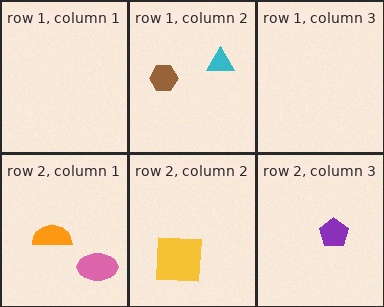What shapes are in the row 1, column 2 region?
The brown hexagon, the cyan triangle.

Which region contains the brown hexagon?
The row 1, column 2 region.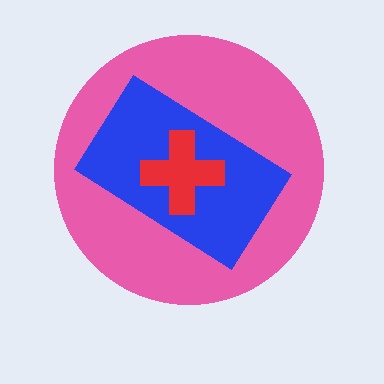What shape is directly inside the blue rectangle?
The red cross.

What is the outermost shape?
The pink circle.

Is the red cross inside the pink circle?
Yes.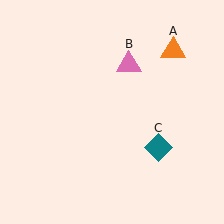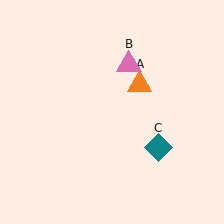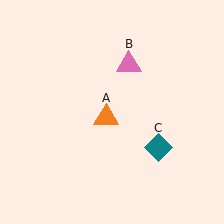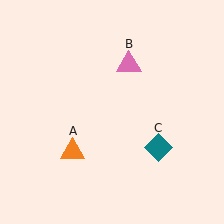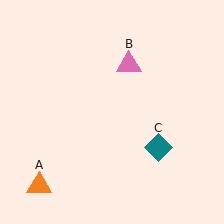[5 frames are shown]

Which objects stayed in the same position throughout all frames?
Pink triangle (object B) and teal diamond (object C) remained stationary.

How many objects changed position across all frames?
1 object changed position: orange triangle (object A).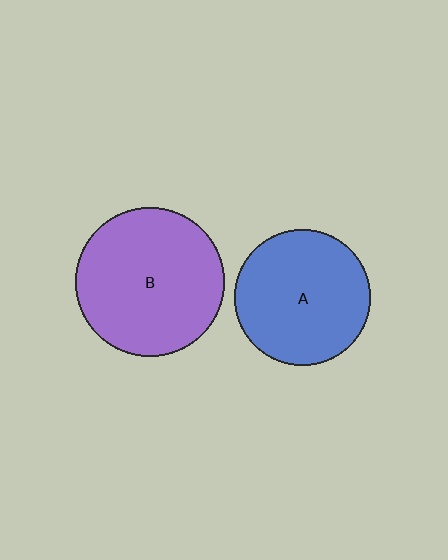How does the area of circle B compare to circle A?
Approximately 1.2 times.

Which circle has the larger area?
Circle B (purple).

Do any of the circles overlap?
No, none of the circles overlap.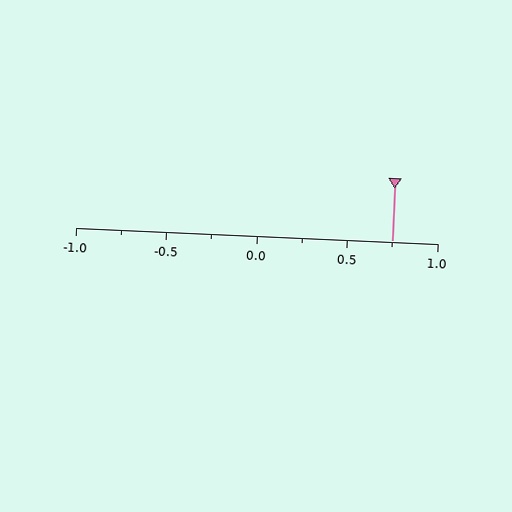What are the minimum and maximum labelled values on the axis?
The axis runs from -1.0 to 1.0.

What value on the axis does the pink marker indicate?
The marker indicates approximately 0.75.